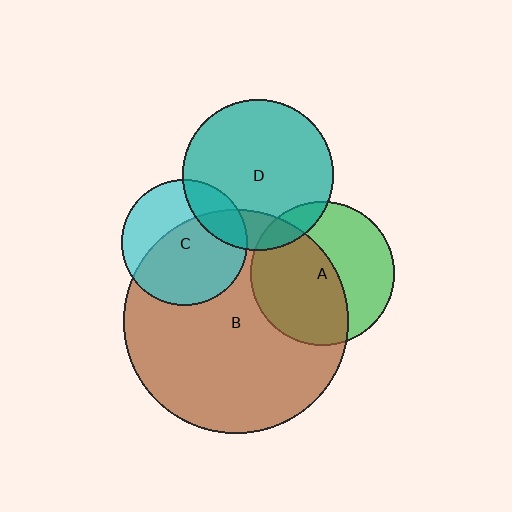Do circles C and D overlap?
Yes.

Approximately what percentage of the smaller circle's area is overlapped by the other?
Approximately 20%.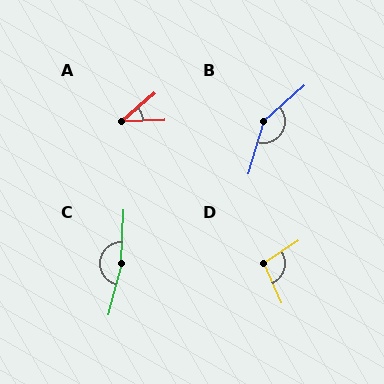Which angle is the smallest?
A, at approximately 38 degrees.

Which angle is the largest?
C, at approximately 168 degrees.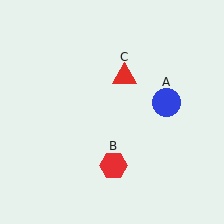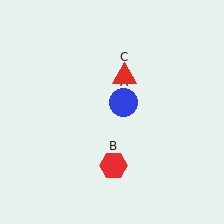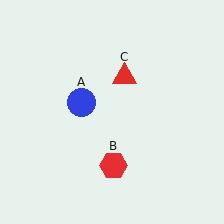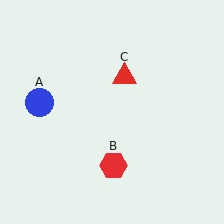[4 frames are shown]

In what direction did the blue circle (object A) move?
The blue circle (object A) moved left.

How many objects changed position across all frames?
1 object changed position: blue circle (object A).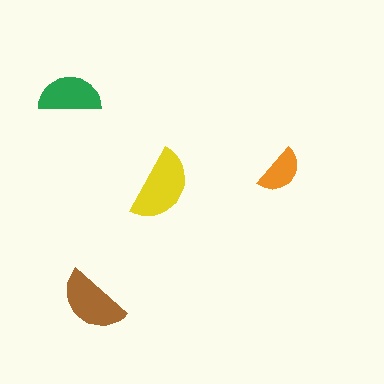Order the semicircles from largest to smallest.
the yellow one, the brown one, the green one, the orange one.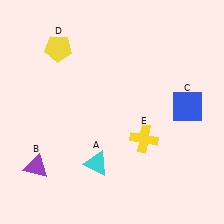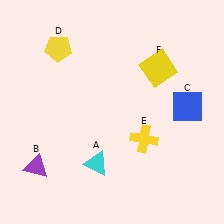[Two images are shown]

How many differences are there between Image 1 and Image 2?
There is 1 difference between the two images.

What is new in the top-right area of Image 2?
A yellow square (F) was added in the top-right area of Image 2.